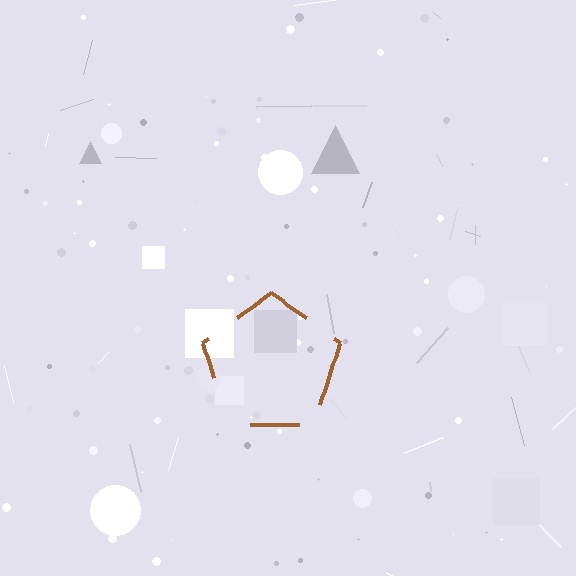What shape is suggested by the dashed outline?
The dashed outline suggests a pentagon.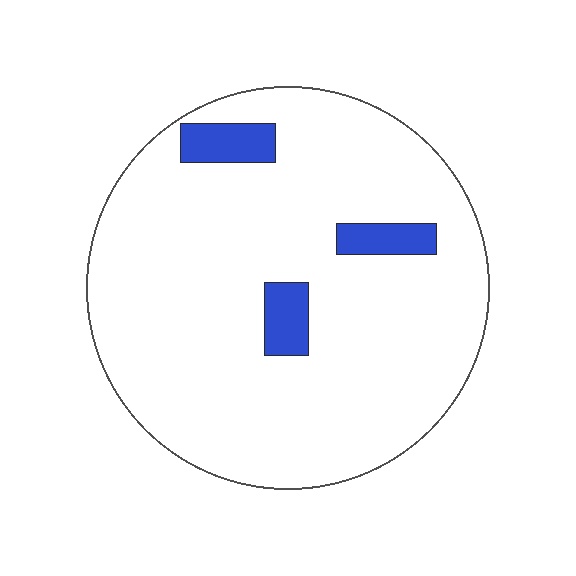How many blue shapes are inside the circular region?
3.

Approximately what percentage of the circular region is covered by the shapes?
Approximately 10%.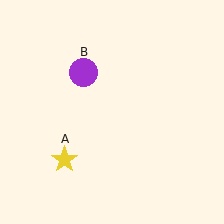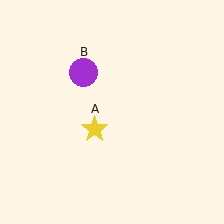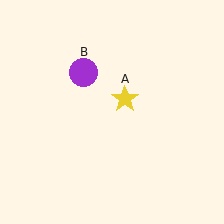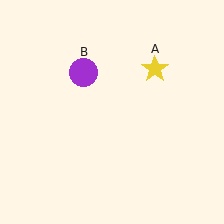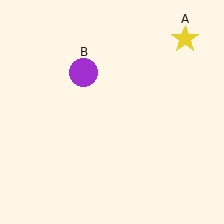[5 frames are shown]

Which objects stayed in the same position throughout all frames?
Purple circle (object B) remained stationary.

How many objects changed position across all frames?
1 object changed position: yellow star (object A).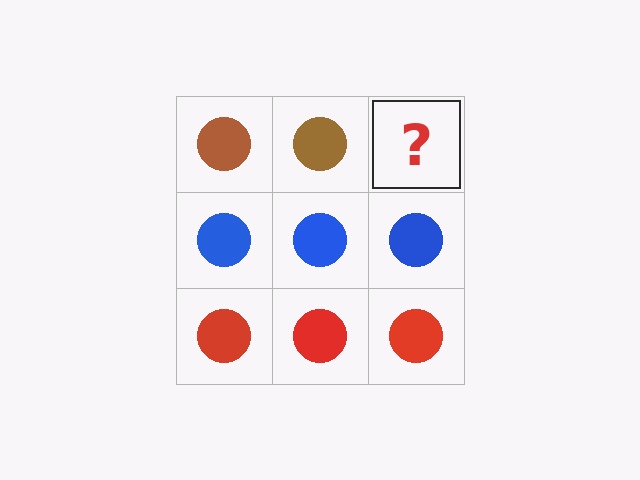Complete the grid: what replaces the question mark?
The question mark should be replaced with a brown circle.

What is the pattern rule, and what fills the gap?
The rule is that each row has a consistent color. The gap should be filled with a brown circle.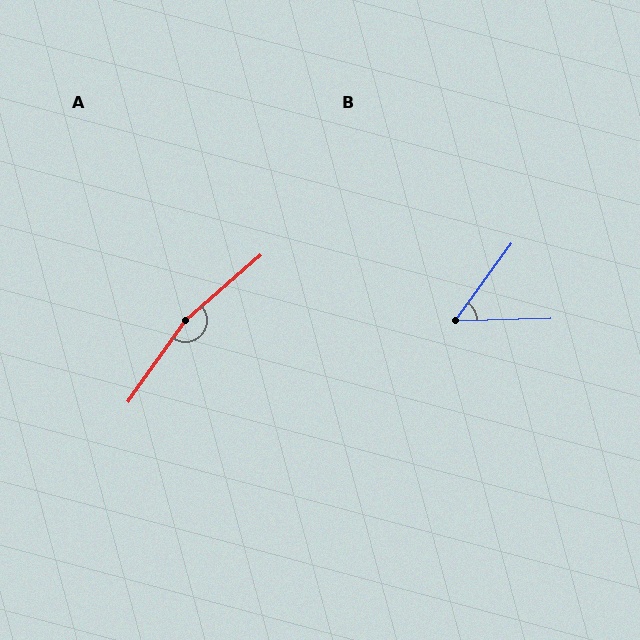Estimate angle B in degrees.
Approximately 52 degrees.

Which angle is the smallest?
B, at approximately 52 degrees.